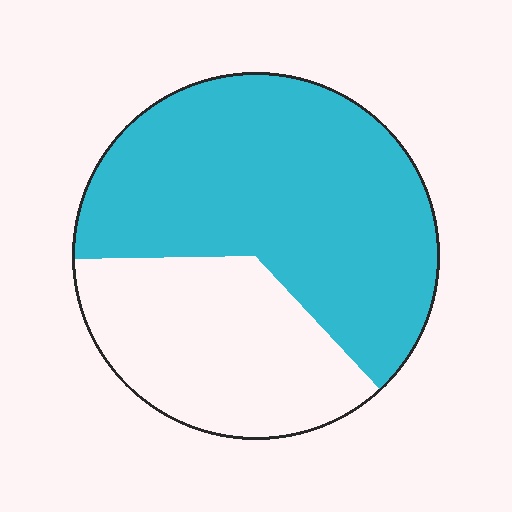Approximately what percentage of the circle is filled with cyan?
Approximately 65%.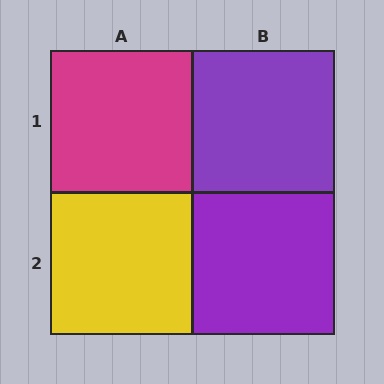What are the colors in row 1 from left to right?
Magenta, purple.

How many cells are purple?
2 cells are purple.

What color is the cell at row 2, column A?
Yellow.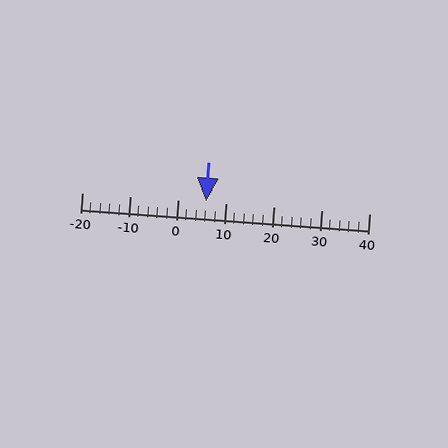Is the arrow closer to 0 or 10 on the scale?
The arrow is closer to 10.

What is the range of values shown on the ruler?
The ruler shows values from -20 to 40.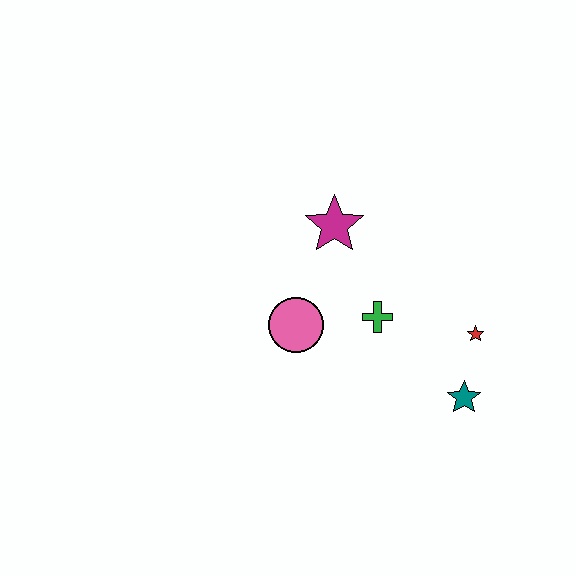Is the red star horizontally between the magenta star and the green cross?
No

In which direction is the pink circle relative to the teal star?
The pink circle is to the left of the teal star.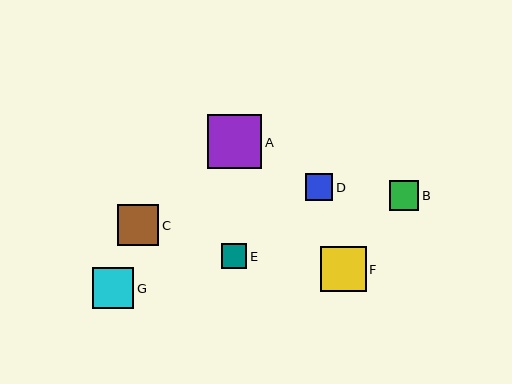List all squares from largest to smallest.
From largest to smallest: A, F, C, G, B, D, E.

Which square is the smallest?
Square E is the smallest with a size of approximately 26 pixels.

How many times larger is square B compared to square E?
Square B is approximately 1.2 times the size of square E.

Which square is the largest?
Square A is the largest with a size of approximately 54 pixels.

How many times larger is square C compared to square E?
Square C is approximately 1.6 times the size of square E.